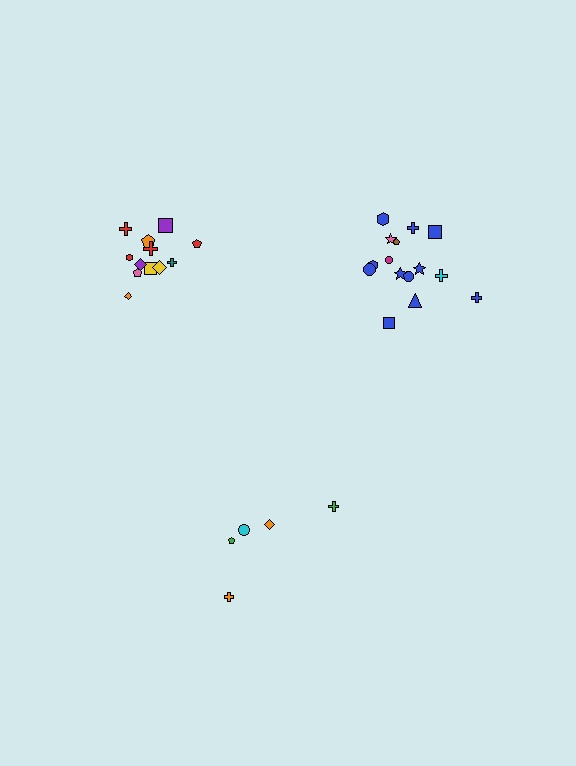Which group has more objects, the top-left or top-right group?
The top-right group.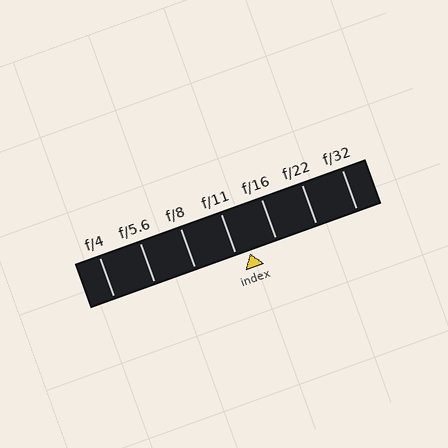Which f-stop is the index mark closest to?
The index mark is closest to f/11.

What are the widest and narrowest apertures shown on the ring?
The widest aperture shown is f/4 and the narrowest is f/32.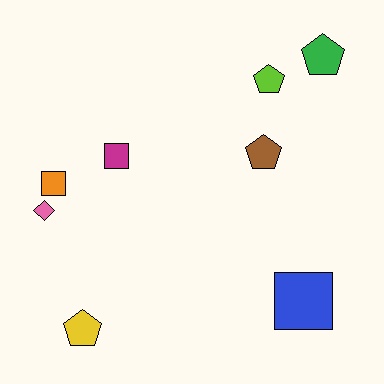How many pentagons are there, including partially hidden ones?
There are 4 pentagons.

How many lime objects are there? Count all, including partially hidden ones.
There is 1 lime object.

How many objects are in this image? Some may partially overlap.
There are 8 objects.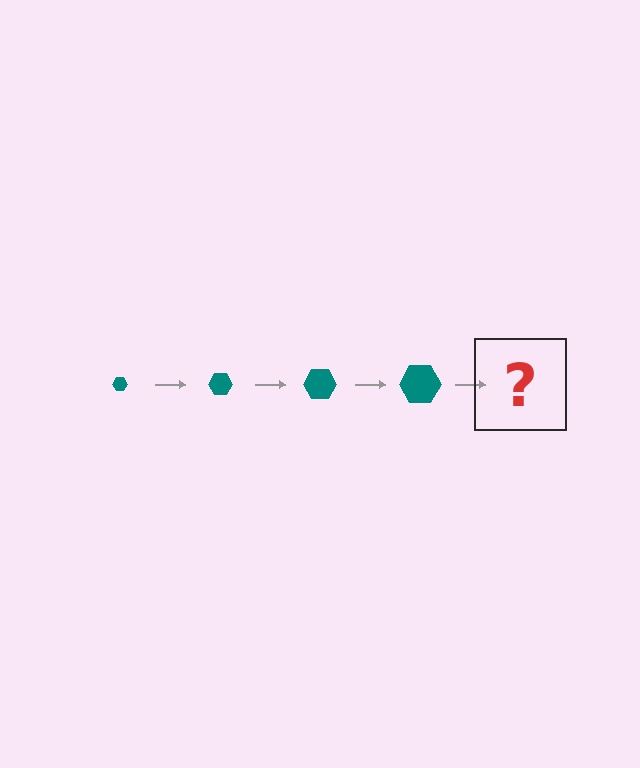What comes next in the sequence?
The next element should be a teal hexagon, larger than the previous one.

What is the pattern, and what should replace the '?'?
The pattern is that the hexagon gets progressively larger each step. The '?' should be a teal hexagon, larger than the previous one.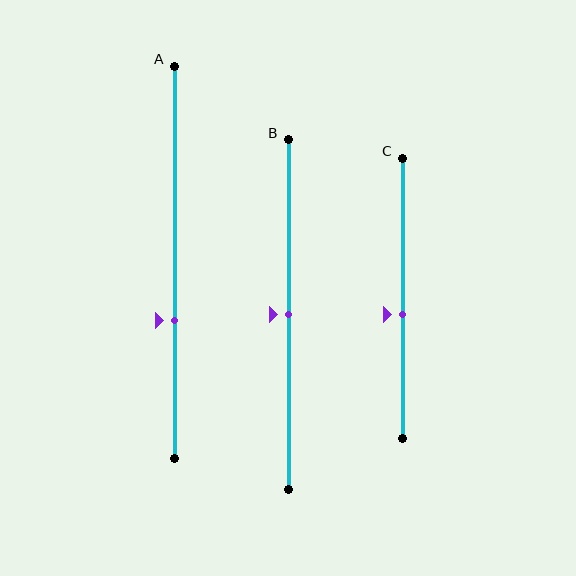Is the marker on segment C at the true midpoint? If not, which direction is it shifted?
No, the marker on segment C is shifted downward by about 6% of the segment length.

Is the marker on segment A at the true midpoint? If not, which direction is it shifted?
No, the marker on segment A is shifted downward by about 15% of the segment length.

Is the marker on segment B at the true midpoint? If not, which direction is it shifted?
Yes, the marker on segment B is at the true midpoint.